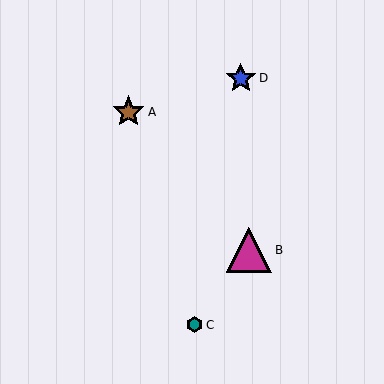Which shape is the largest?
The magenta triangle (labeled B) is the largest.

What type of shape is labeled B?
Shape B is a magenta triangle.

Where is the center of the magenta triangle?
The center of the magenta triangle is at (249, 250).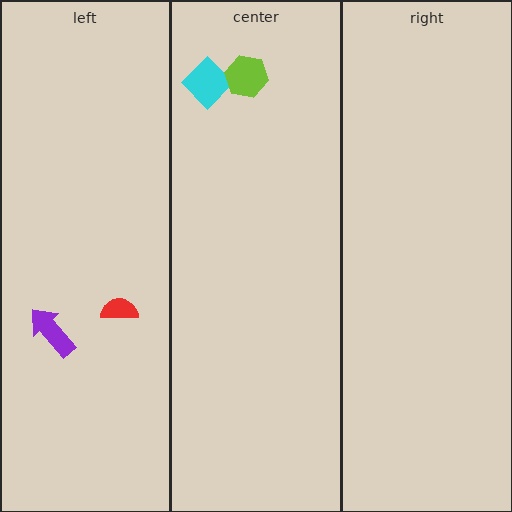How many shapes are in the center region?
2.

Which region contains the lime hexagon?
The center region.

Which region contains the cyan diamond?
The center region.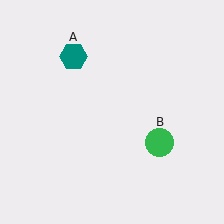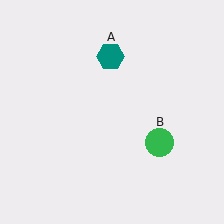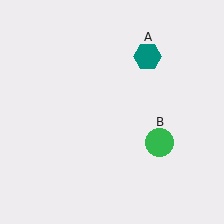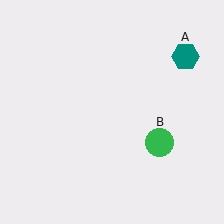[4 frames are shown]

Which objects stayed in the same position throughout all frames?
Green circle (object B) remained stationary.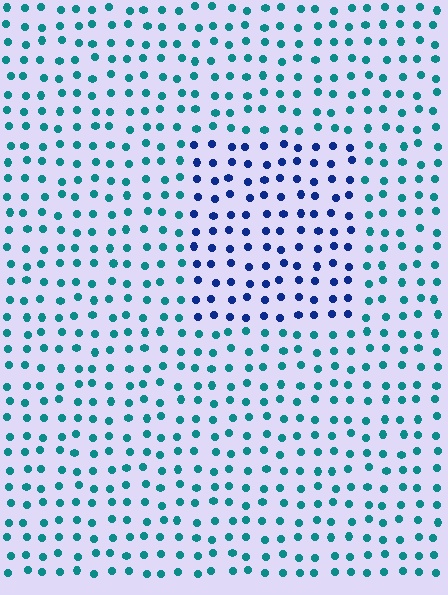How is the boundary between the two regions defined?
The boundary is defined purely by a slight shift in hue (about 48 degrees). Spacing, size, and orientation are identical on both sides.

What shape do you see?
I see a rectangle.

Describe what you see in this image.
The image is filled with small teal elements in a uniform arrangement. A rectangle-shaped region is visible where the elements are tinted to a slightly different hue, forming a subtle color boundary.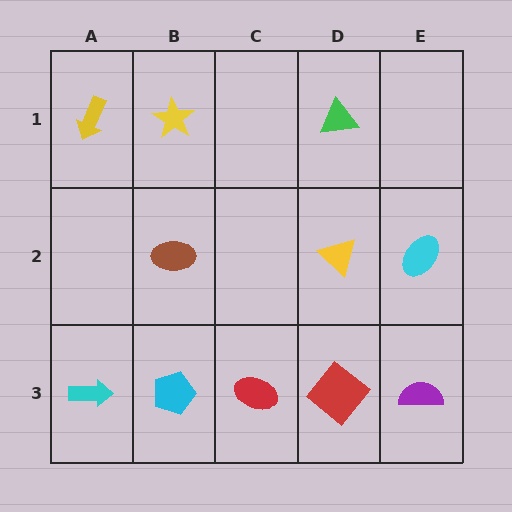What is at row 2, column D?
A yellow triangle.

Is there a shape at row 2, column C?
No, that cell is empty.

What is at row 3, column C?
A red ellipse.